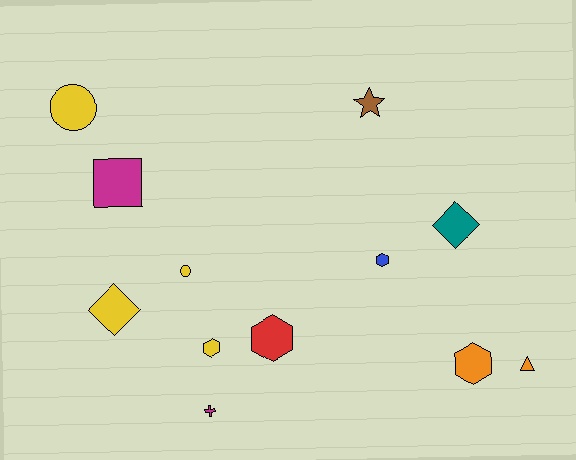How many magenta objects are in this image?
There are 2 magenta objects.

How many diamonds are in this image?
There are 2 diamonds.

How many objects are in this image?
There are 12 objects.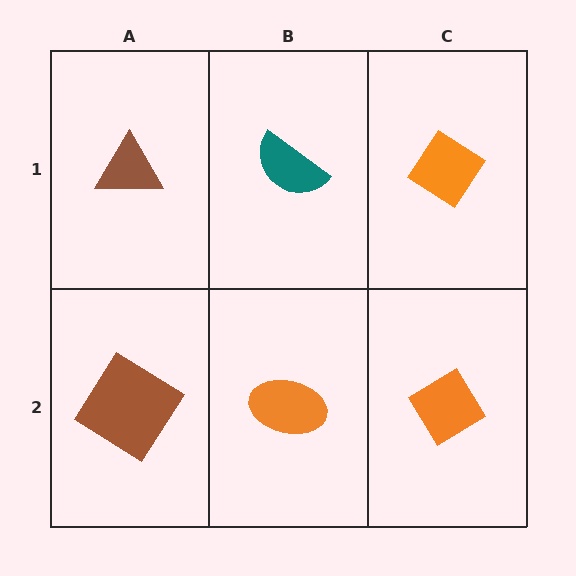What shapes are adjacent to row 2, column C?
An orange diamond (row 1, column C), an orange ellipse (row 2, column B).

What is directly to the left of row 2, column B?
A brown diamond.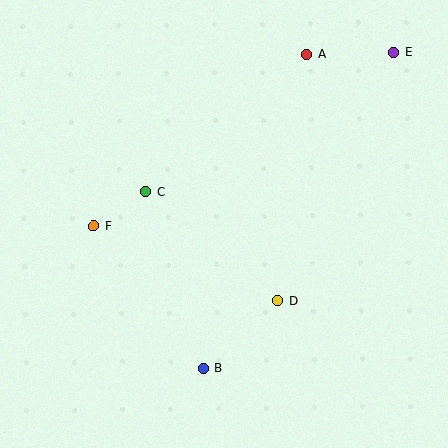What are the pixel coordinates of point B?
Point B is at (203, 368).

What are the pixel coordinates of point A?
Point A is at (307, 54).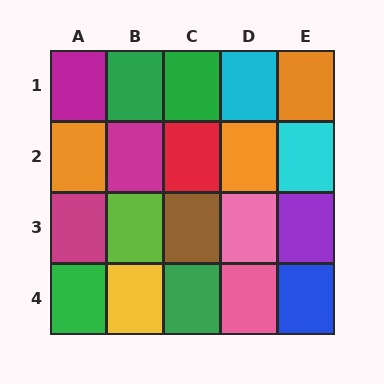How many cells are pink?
2 cells are pink.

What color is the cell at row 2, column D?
Orange.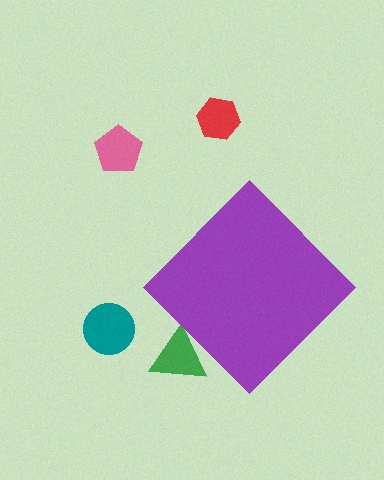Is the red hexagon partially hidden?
No, the red hexagon is fully visible.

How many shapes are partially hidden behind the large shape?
1 shape is partially hidden.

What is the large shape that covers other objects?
A purple diamond.